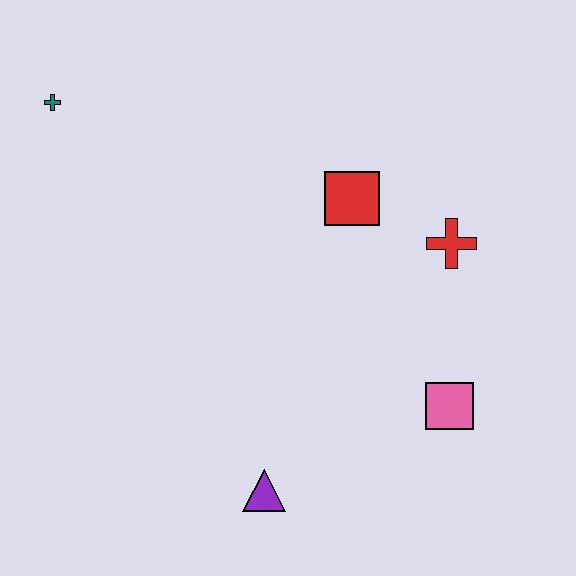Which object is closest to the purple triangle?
The pink square is closest to the purple triangle.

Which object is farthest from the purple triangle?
The teal cross is farthest from the purple triangle.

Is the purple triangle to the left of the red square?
Yes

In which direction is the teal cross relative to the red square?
The teal cross is to the left of the red square.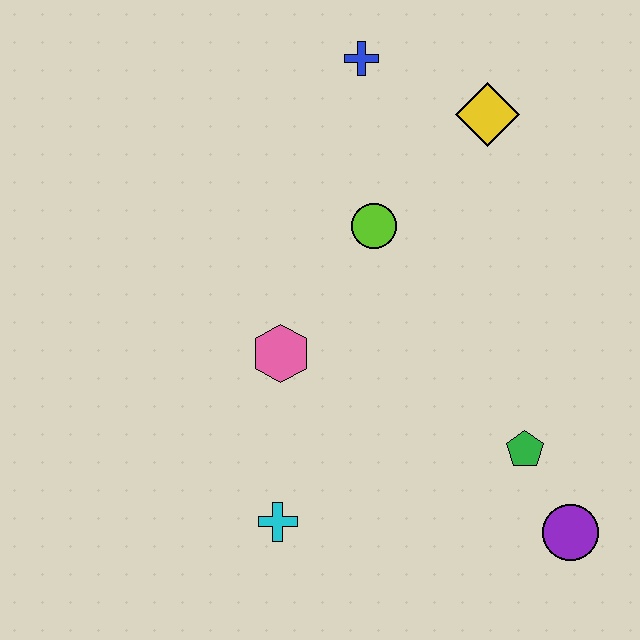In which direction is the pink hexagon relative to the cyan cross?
The pink hexagon is above the cyan cross.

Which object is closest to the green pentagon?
The purple circle is closest to the green pentagon.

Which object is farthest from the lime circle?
The purple circle is farthest from the lime circle.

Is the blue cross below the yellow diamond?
No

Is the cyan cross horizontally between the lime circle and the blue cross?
No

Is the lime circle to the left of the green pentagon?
Yes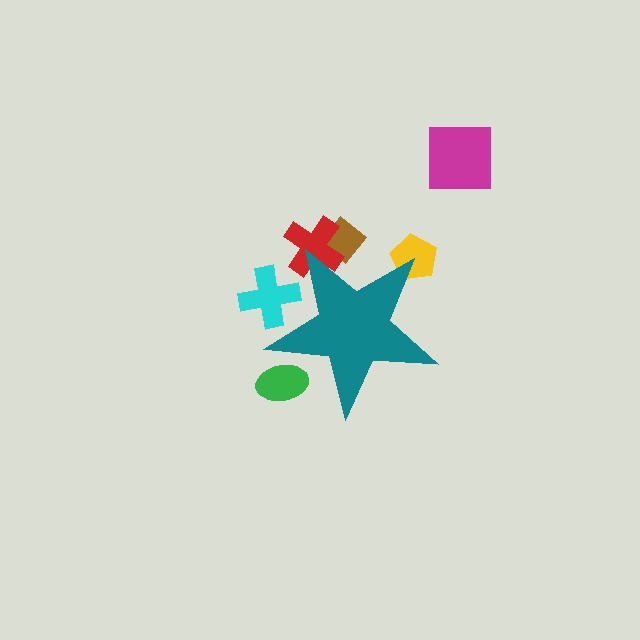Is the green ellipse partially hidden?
Yes, the green ellipse is partially hidden behind the teal star.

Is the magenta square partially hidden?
No, the magenta square is fully visible.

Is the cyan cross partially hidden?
Yes, the cyan cross is partially hidden behind the teal star.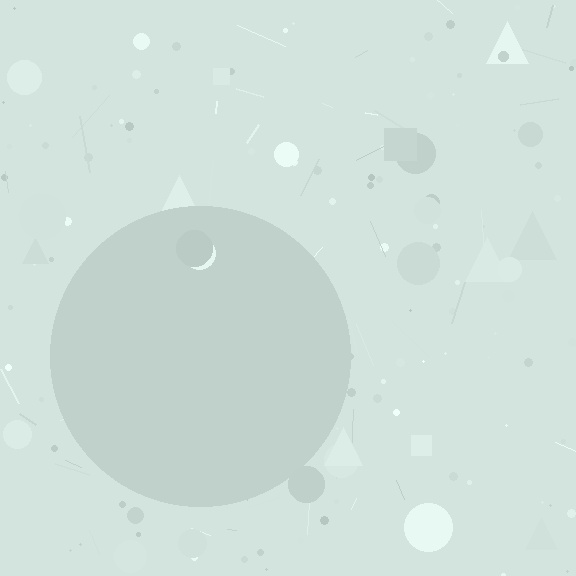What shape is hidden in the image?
A circle is hidden in the image.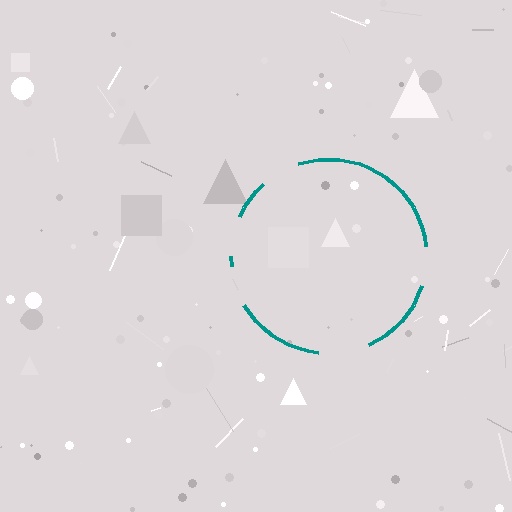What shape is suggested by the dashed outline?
The dashed outline suggests a circle.